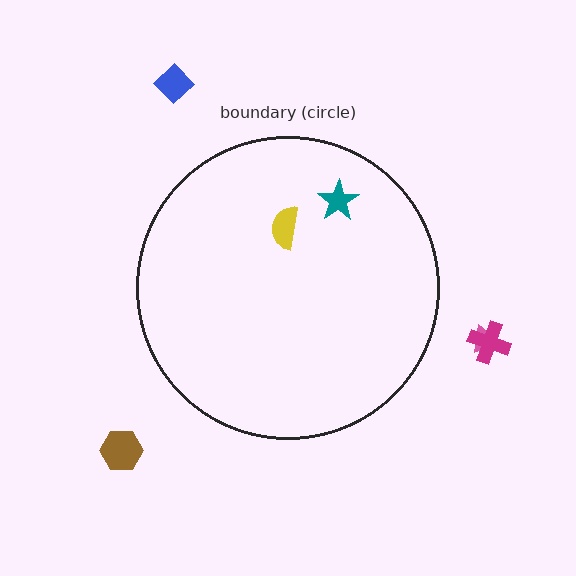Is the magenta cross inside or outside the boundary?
Outside.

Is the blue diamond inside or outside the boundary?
Outside.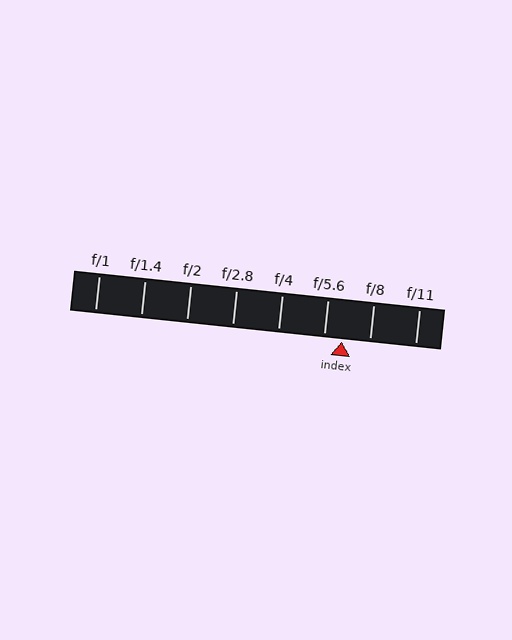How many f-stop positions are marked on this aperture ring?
There are 8 f-stop positions marked.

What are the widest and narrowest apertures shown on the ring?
The widest aperture shown is f/1 and the narrowest is f/11.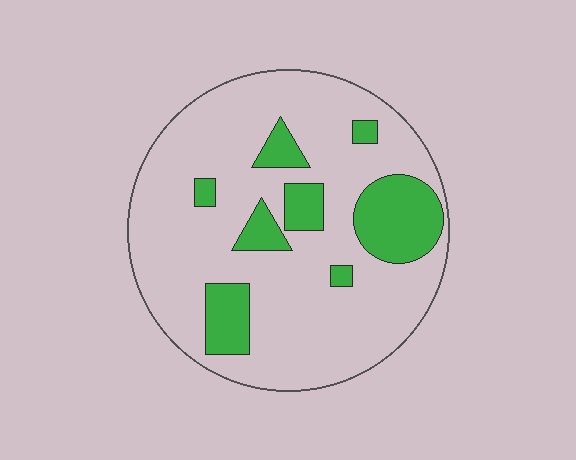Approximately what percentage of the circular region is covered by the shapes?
Approximately 20%.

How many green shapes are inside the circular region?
8.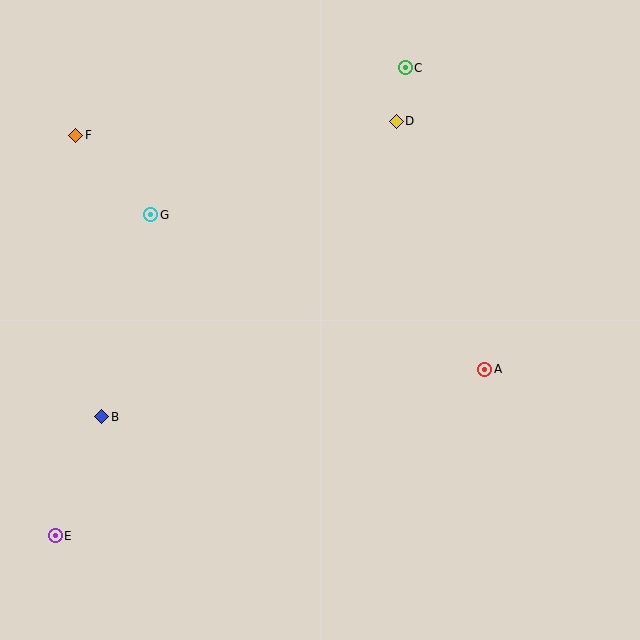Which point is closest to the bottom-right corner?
Point A is closest to the bottom-right corner.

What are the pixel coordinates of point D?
Point D is at (396, 121).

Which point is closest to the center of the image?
Point A at (485, 369) is closest to the center.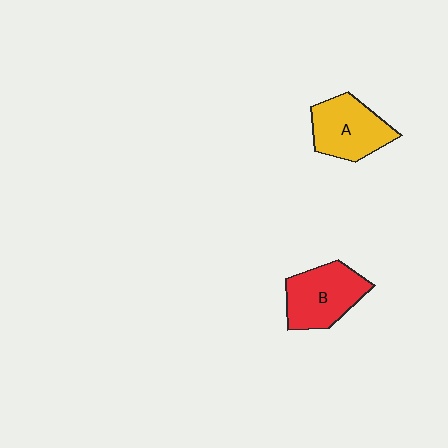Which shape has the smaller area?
Shape A (yellow).